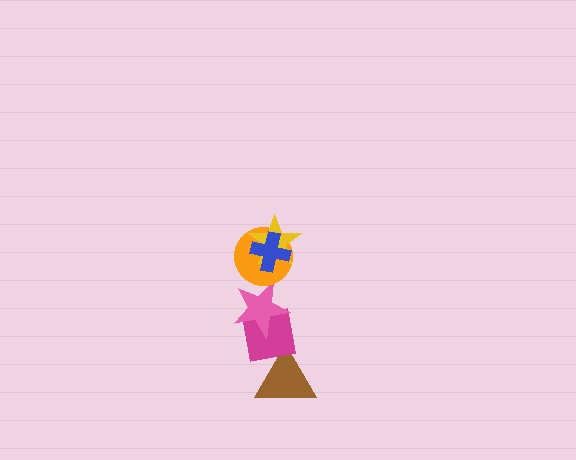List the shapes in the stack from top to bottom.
From top to bottom: the blue cross, the yellow star, the orange circle, the pink star, the magenta square, the brown triangle.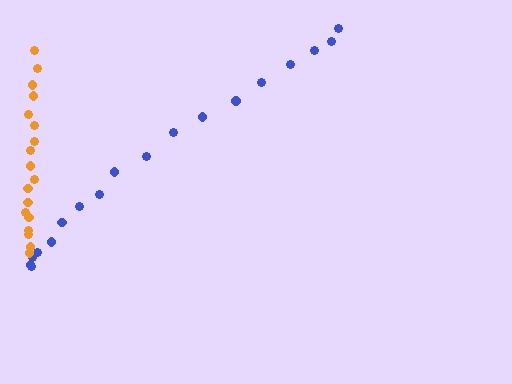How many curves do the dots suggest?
There are 2 distinct paths.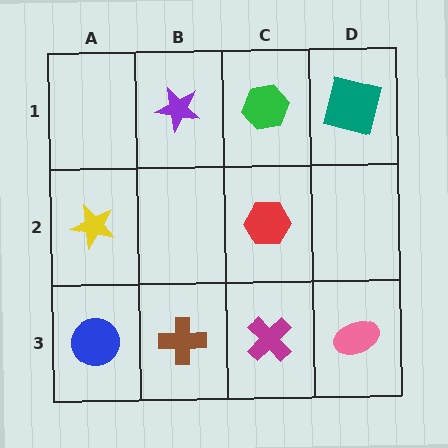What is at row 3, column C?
A magenta cross.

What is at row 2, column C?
A red hexagon.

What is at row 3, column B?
A brown cross.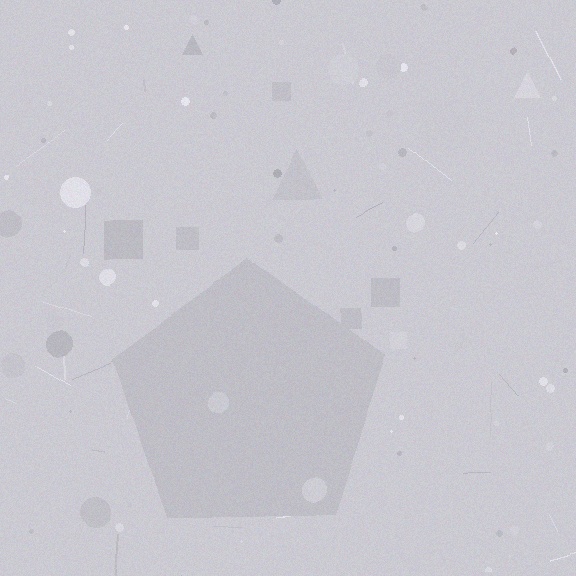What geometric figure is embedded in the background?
A pentagon is embedded in the background.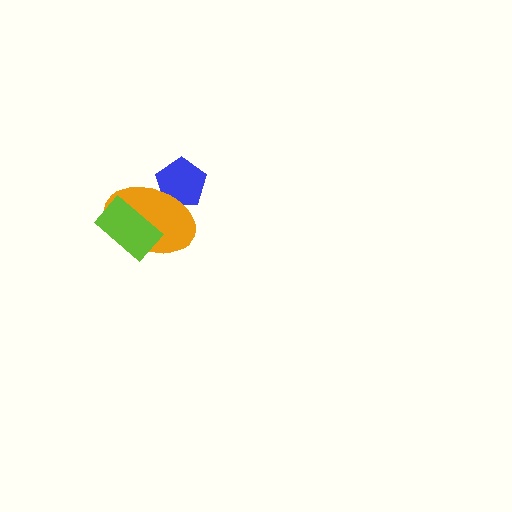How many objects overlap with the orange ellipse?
2 objects overlap with the orange ellipse.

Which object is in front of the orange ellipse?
The lime rectangle is in front of the orange ellipse.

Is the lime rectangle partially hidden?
No, no other shape covers it.